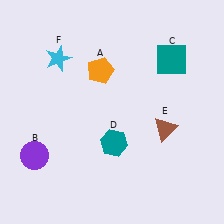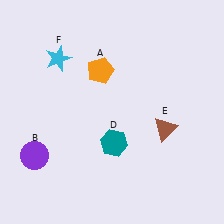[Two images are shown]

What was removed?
The teal square (C) was removed in Image 2.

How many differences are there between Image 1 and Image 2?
There is 1 difference between the two images.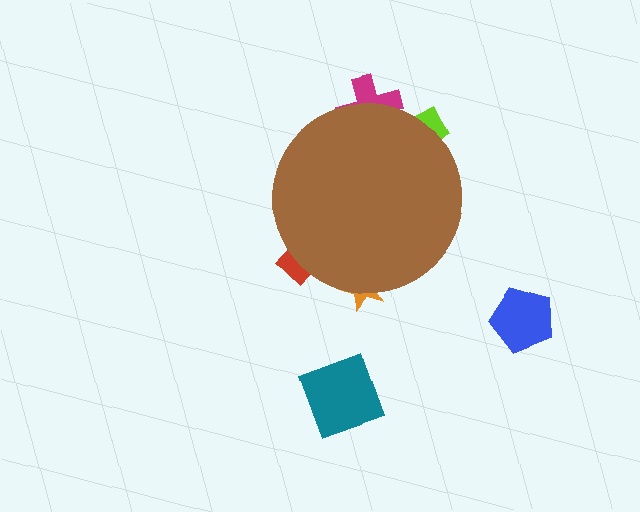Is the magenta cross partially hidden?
Yes, the magenta cross is partially hidden behind the brown circle.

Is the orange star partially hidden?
Yes, the orange star is partially hidden behind the brown circle.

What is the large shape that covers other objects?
A brown circle.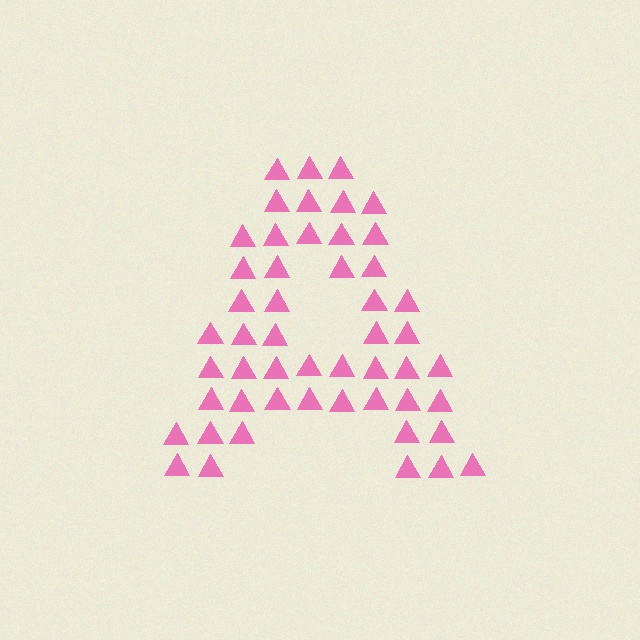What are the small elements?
The small elements are triangles.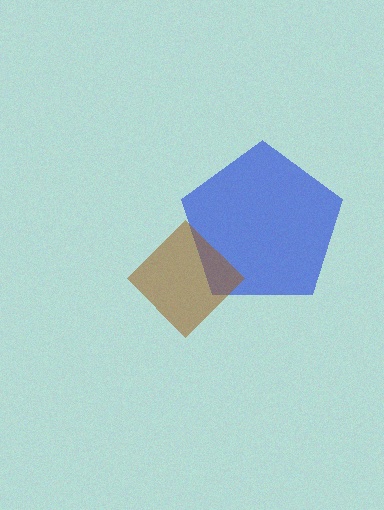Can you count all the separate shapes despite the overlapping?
Yes, there are 2 separate shapes.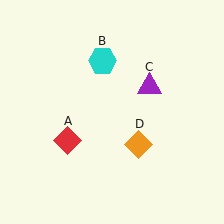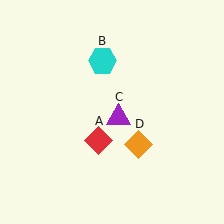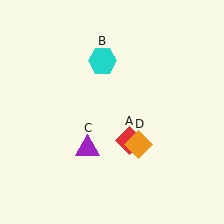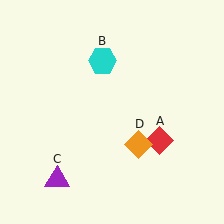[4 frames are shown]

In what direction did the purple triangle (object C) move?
The purple triangle (object C) moved down and to the left.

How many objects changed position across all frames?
2 objects changed position: red diamond (object A), purple triangle (object C).